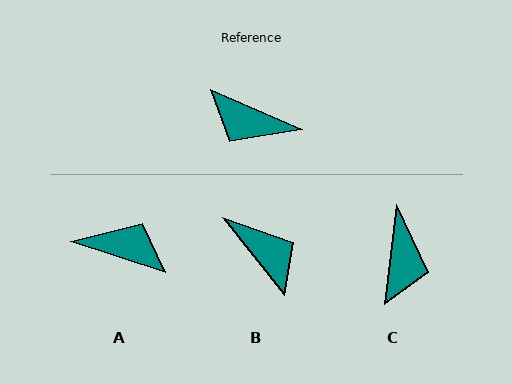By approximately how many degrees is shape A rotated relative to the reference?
Approximately 175 degrees clockwise.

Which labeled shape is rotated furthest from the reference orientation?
A, about 175 degrees away.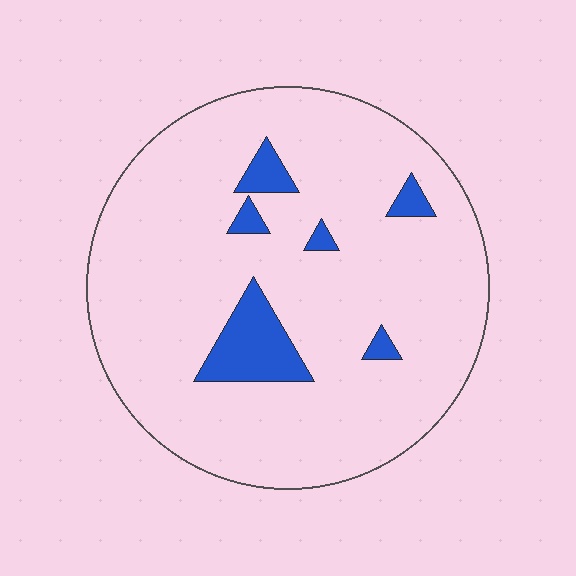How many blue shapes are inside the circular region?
6.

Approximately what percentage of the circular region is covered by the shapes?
Approximately 10%.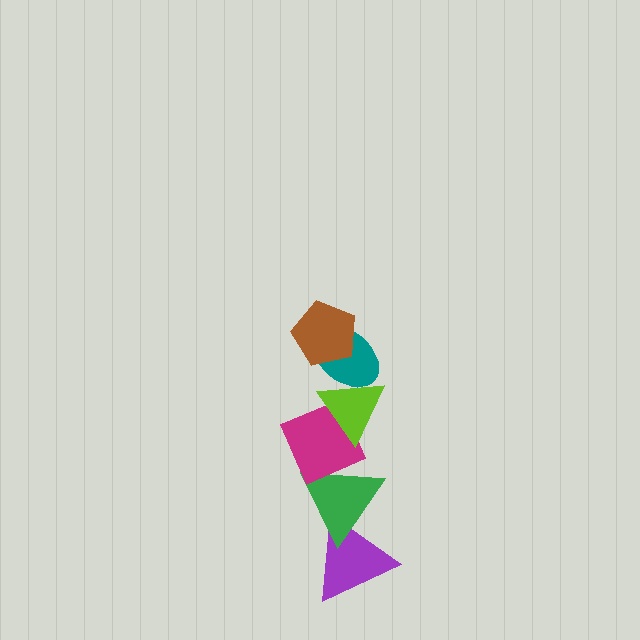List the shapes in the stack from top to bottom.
From top to bottom: the brown pentagon, the teal ellipse, the lime triangle, the magenta diamond, the green triangle, the purple triangle.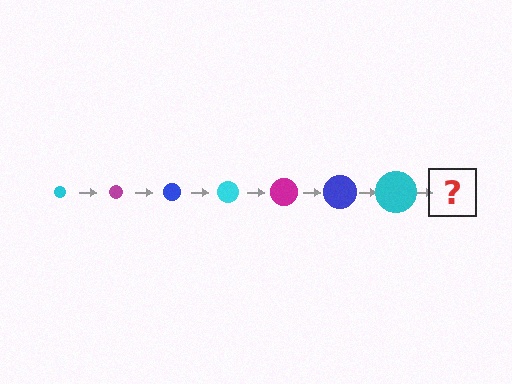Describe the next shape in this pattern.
It should be a magenta circle, larger than the previous one.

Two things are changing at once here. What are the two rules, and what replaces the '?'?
The two rules are that the circle grows larger each step and the color cycles through cyan, magenta, and blue. The '?' should be a magenta circle, larger than the previous one.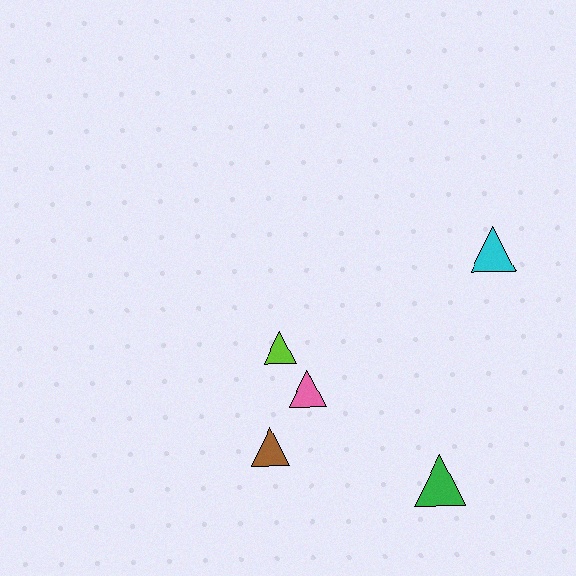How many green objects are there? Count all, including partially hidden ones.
There is 1 green object.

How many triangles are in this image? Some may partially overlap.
There are 5 triangles.